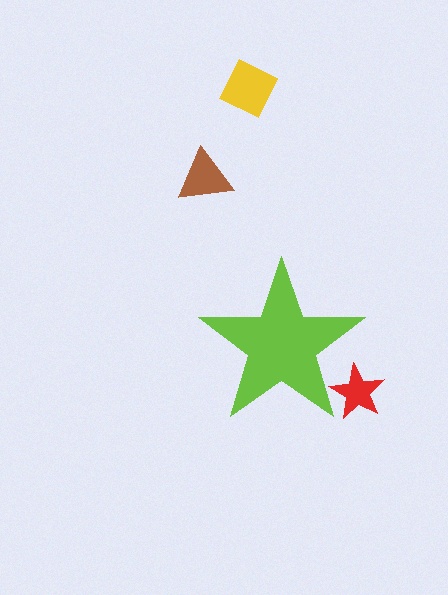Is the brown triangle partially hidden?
No, the brown triangle is fully visible.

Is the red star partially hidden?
Yes, the red star is partially hidden behind the lime star.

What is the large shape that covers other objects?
A lime star.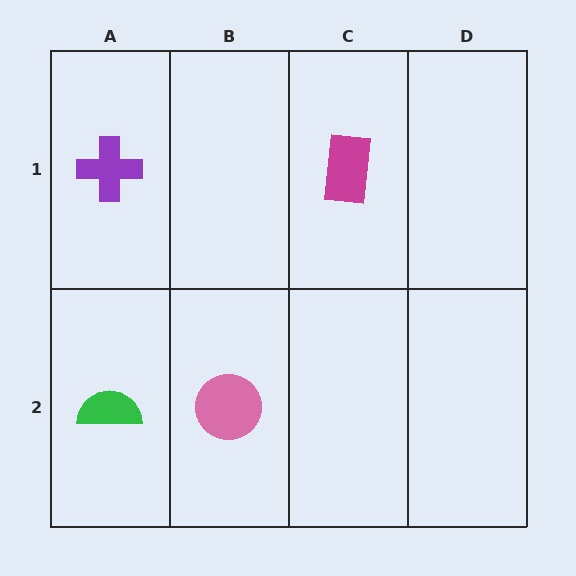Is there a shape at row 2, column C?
No, that cell is empty.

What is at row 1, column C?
A magenta rectangle.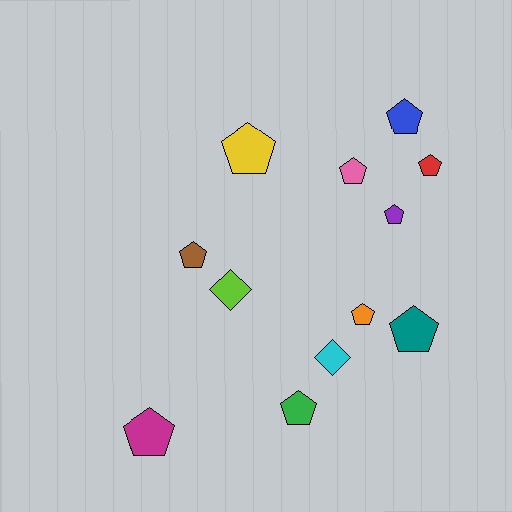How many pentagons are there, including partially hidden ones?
There are 10 pentagons.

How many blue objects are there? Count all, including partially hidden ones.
There is 1 blue object.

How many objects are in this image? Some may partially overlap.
There are 12 objects.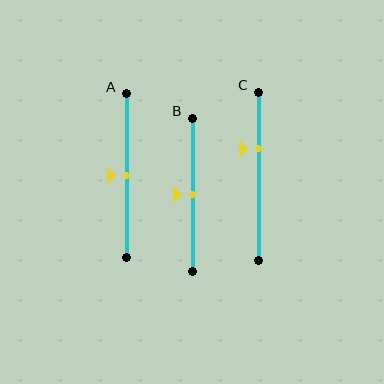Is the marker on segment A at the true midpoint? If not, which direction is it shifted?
Yes, the marker on segment A is at the true midpoint.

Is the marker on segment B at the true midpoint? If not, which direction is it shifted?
Yes, the marker on segment B is at the true midpoint.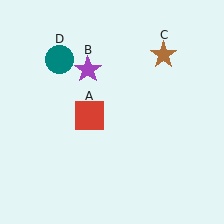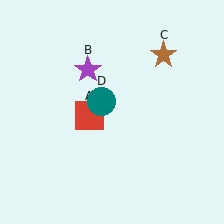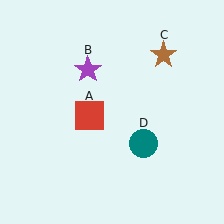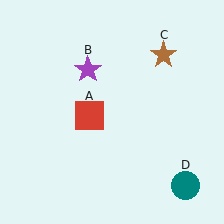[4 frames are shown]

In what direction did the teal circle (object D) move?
The teal circle (object D) moved down and to the right.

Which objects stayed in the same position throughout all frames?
Red square (object A) and purple star (object B) and brown star (object C) remained stationary.